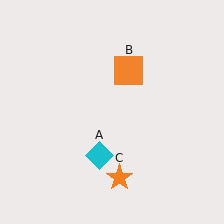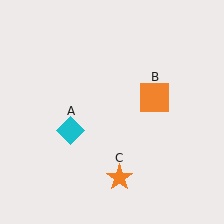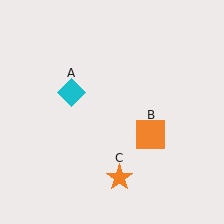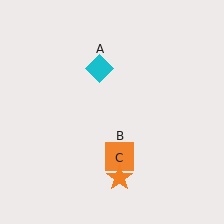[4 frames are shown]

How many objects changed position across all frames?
2 objects changed position: cyan diamond (object A), orange square (object B).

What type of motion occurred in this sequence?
The cyan diamond (object A), orange square (object B) rotated clockwise around the center of the scene.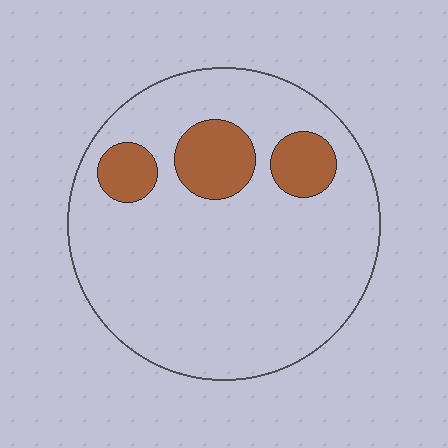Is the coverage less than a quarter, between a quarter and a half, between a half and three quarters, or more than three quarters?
Less than a quarter.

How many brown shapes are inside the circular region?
3.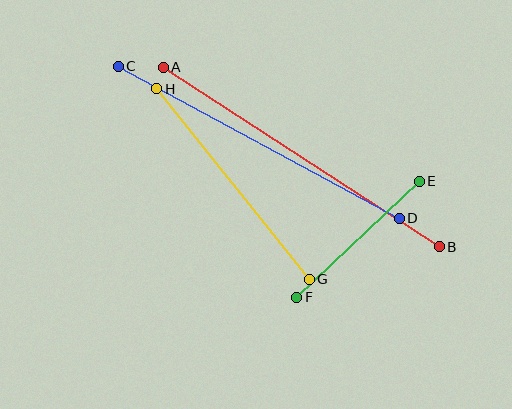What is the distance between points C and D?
The distance is approximately 319 pixels.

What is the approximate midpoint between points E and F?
The midpoint is at approximately (358, 239) pixels.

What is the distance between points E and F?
The distance is approximately 169 pixels.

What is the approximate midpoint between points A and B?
The midpoint is at approximately (301, 157) pixels.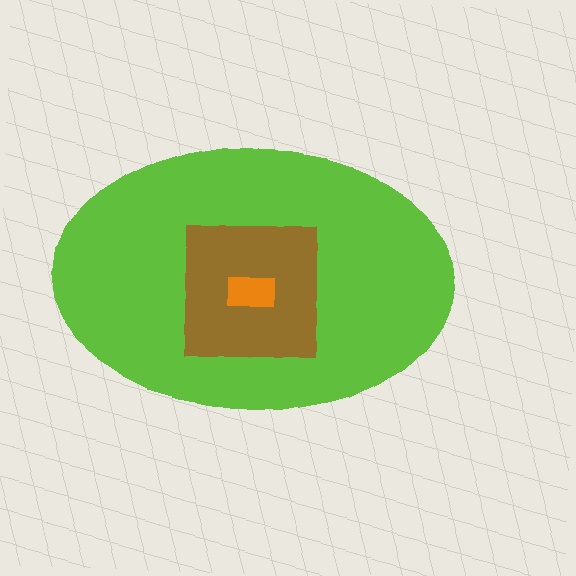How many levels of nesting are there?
3.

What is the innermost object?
The orange rectangle.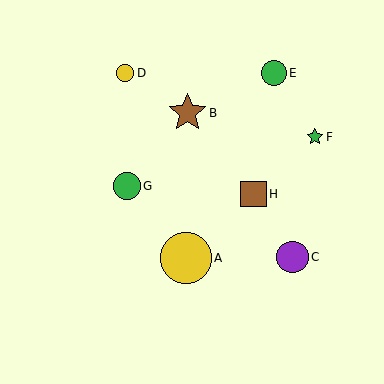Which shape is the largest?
The yellow circle (labeled A) is the largest.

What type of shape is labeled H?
Shape H is a brown square.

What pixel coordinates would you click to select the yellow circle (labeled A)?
Click at (186, 258) to select the yellow circle A.